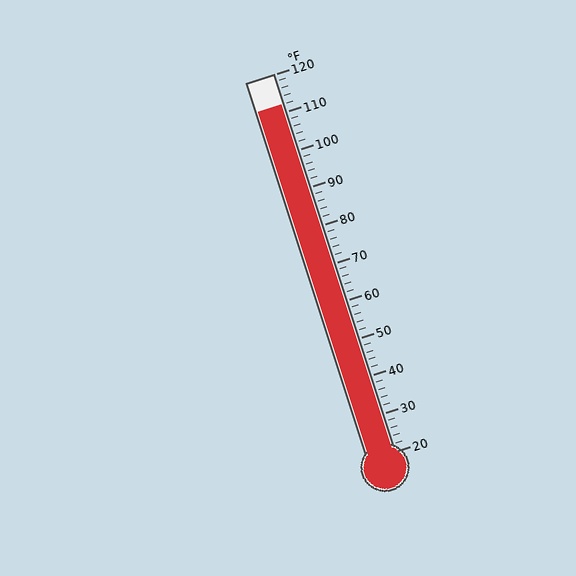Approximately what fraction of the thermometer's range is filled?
The thermometer is filled to approximately 90% of its range.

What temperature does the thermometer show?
The thermometer shows approximately 112°F.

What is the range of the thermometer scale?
The thermometer scale ranges from 20°F to 120°F.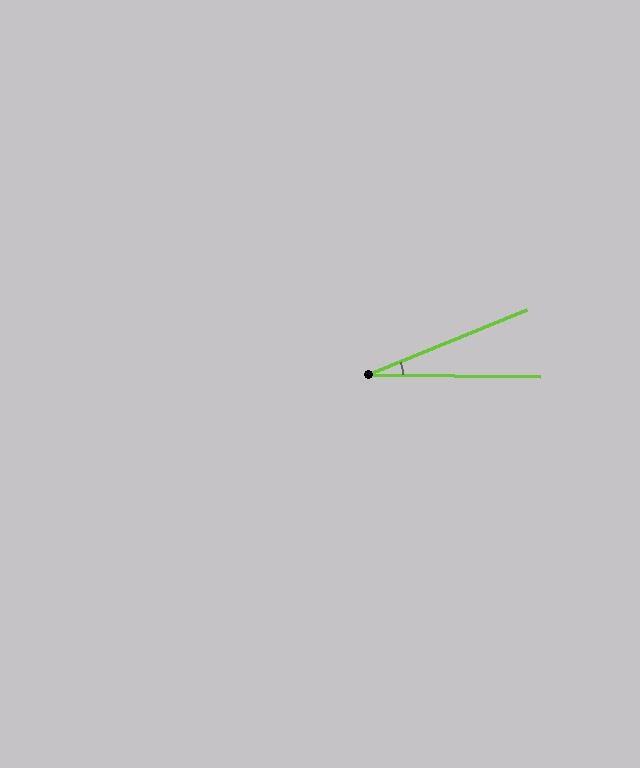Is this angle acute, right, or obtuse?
It is acute.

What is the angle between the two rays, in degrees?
Approximately 23 degrees.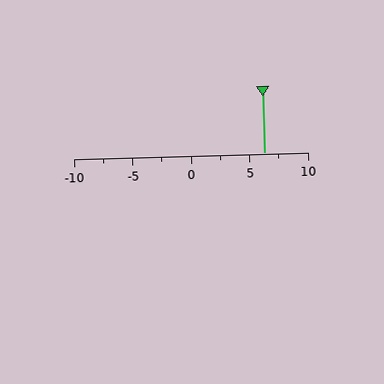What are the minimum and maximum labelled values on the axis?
The axis runs from -10 to 10.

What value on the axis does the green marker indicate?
The marker indicates approximately 6.2.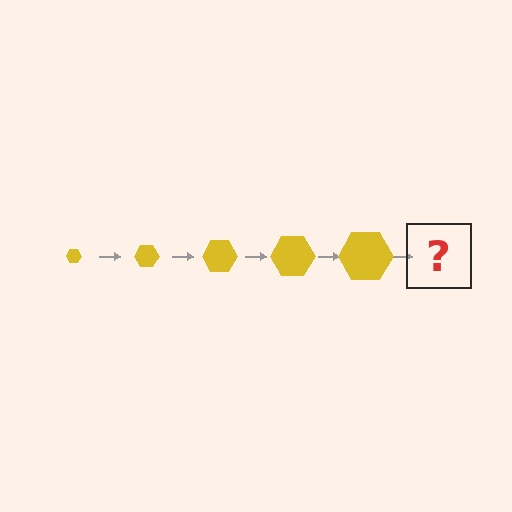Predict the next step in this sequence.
The next step is a yellow hexagon, larger than the previous one.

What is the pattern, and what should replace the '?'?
The pattern is that the hexagon gets progressively larger each step. The '?' should be a yellow hexagon, larger than the previous one.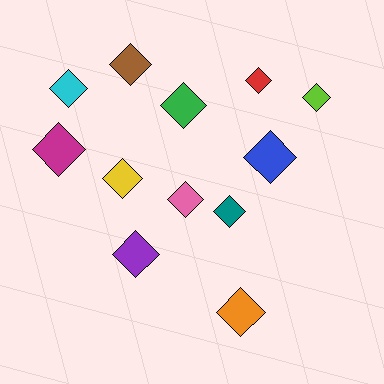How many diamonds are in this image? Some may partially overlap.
There are 12 diamonds.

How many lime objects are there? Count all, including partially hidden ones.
There is 1 lime object.